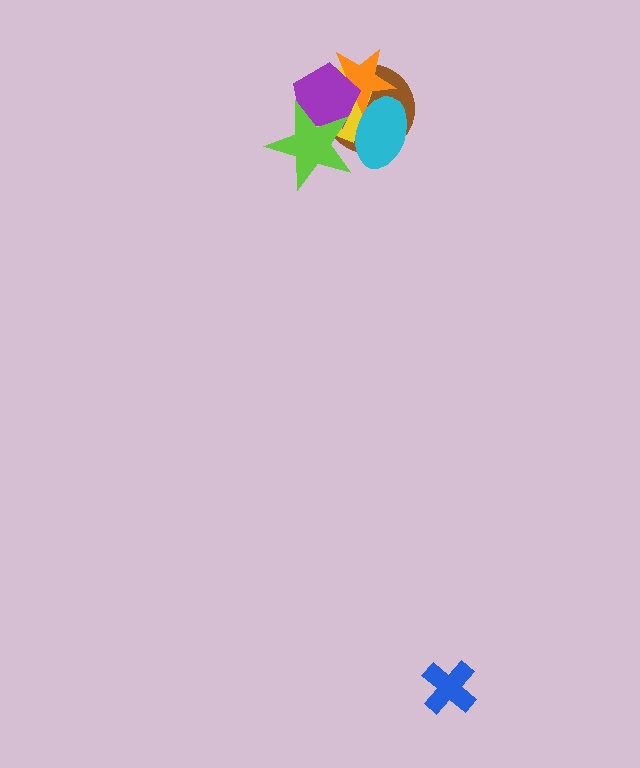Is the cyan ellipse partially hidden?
Yes, it is partially covered by another shape.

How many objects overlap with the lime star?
4 objects overlap with the lime star.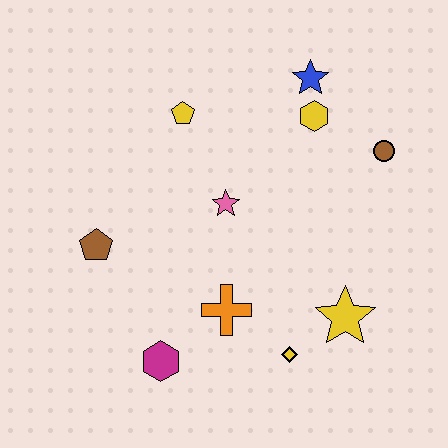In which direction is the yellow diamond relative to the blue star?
The yellow diamond is below the blue star.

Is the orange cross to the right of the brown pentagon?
Yes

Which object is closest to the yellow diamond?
The yellow star is closest to the yellow diamond.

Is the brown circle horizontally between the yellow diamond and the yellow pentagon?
No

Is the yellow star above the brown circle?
No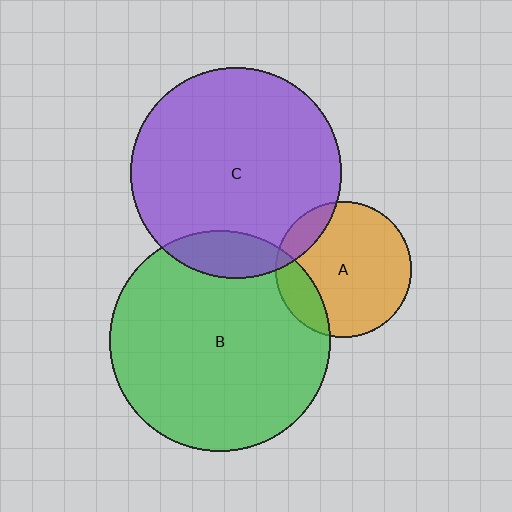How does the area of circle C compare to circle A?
Approximately 2.4 times.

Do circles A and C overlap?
Yes.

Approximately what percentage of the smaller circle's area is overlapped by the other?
Approximately 15%.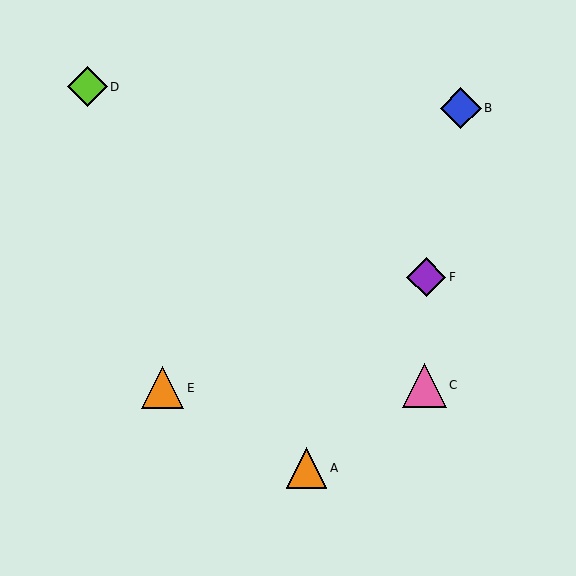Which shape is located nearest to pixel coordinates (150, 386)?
The orange triangle (labeled E) at (163, 388) is nearest to that location.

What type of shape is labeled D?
Shape D is a lime diamond.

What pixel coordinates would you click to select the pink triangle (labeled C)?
Click at (424, 385) to select the pink triangle C.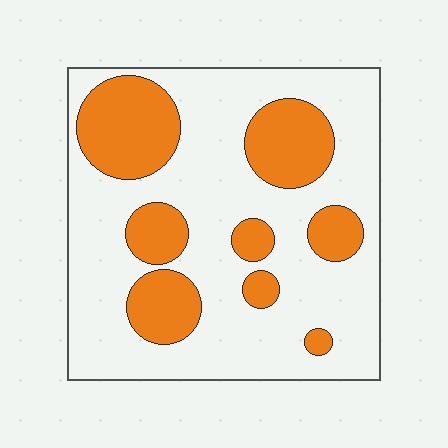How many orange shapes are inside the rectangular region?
8.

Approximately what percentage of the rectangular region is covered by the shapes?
Approximately 30%.